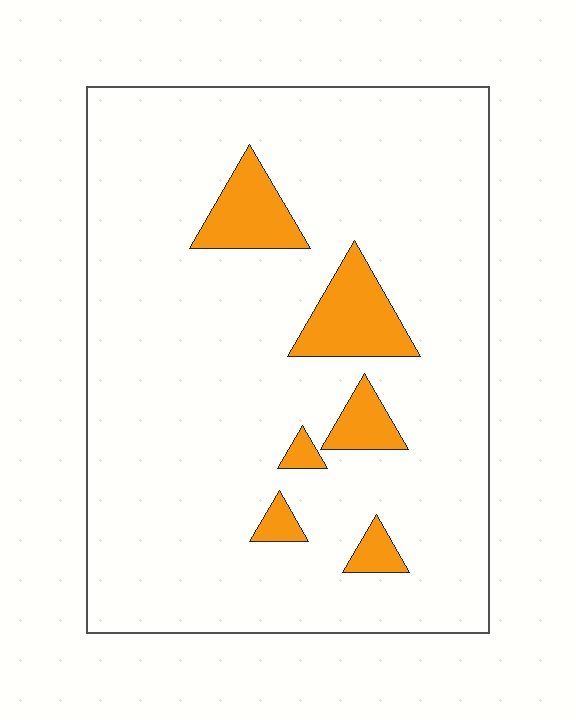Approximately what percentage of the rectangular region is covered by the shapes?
Approximately 10%.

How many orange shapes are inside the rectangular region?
6.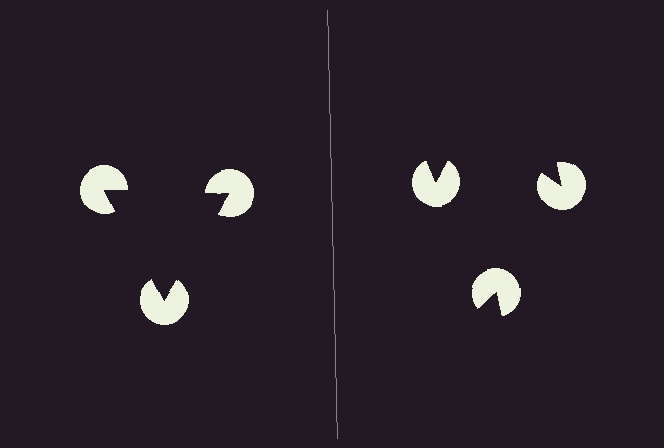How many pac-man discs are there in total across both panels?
6 — 3 on each side.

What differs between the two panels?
The pac-man discs are positioned identically on both sides; only the wedge orientations differ. On the left they align to a triangle; on the right they are misaligned.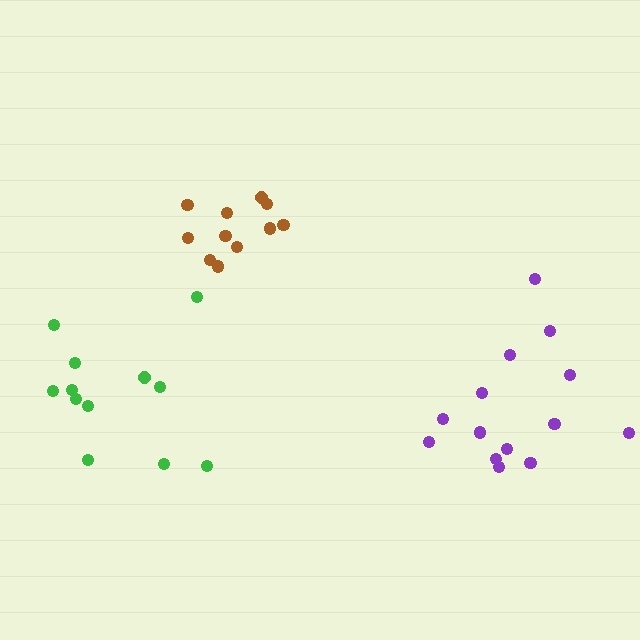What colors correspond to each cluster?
The clusters are colored: brown, purple, green.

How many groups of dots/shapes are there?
There are 3 groups.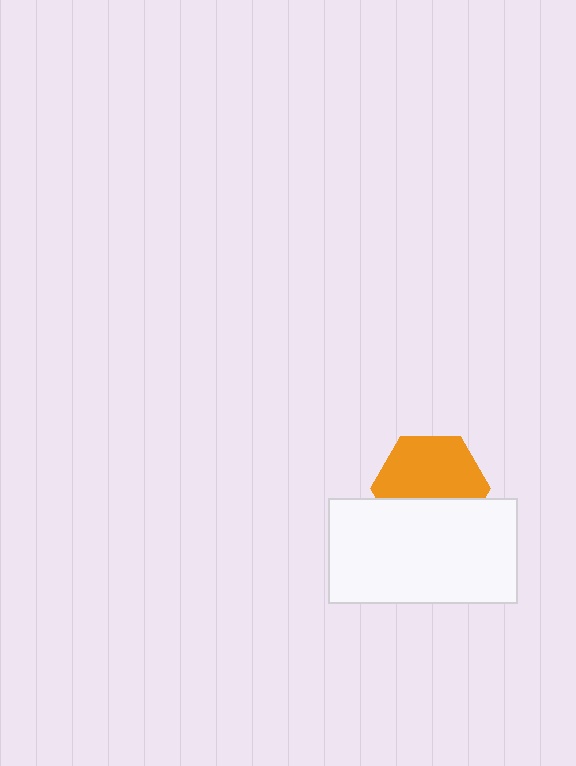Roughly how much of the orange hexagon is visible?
About half of it is visible (roughly 62%).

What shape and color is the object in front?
The object in front is a white rectangle.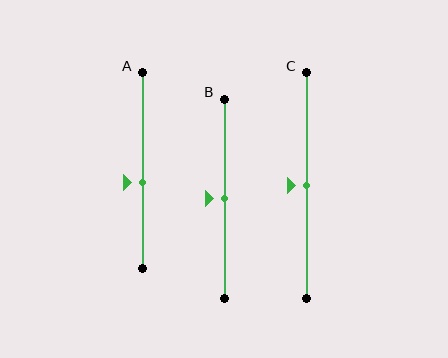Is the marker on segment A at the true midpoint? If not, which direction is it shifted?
No, the marker on segment A is shifted downward by about 6% of the segment length.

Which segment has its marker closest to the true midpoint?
Segment B has its marker closest to the true midpoint.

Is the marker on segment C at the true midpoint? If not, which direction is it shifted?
Yes, the marker on segment C is at the true midpoint.